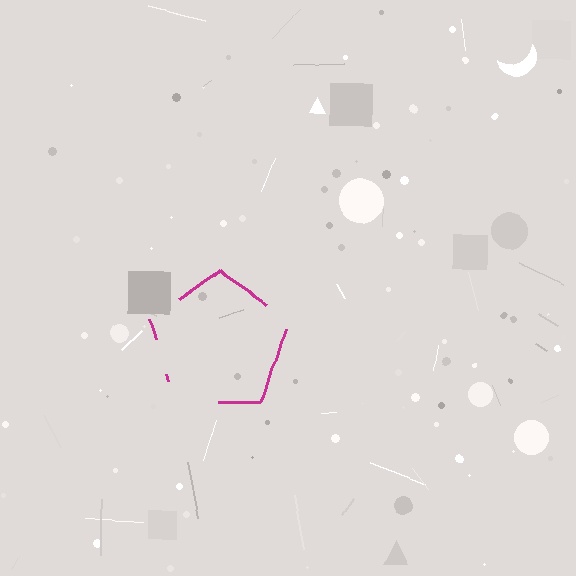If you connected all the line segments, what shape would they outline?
They would outline a pentagon.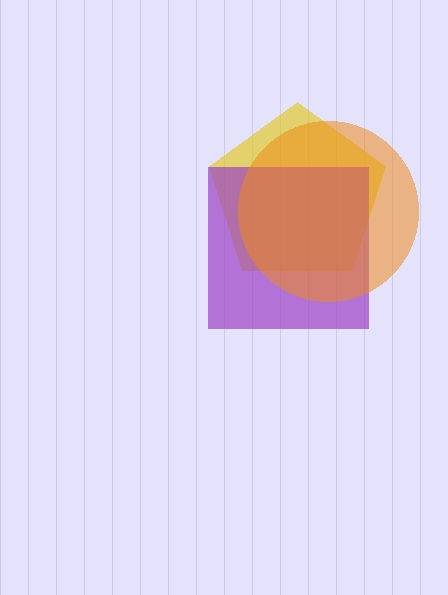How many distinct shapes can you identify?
There are 3 distinct shapes: a yellow pentagon, a purple square, an orange circle.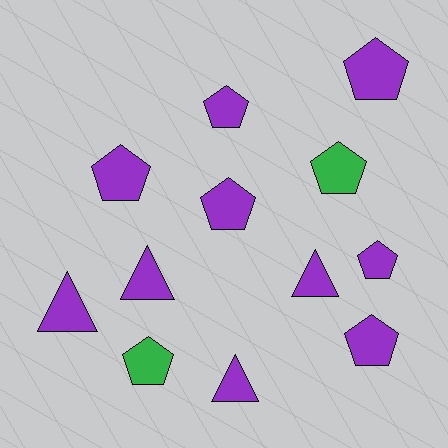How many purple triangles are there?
There are 4 purple triangles.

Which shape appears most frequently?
Pentagon, with 8 objects.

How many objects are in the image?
There are 12 objects.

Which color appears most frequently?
Purple, with 10 objects.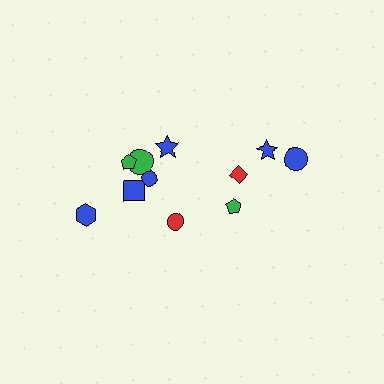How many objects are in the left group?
There are 7 objects.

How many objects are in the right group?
There are 4 objects.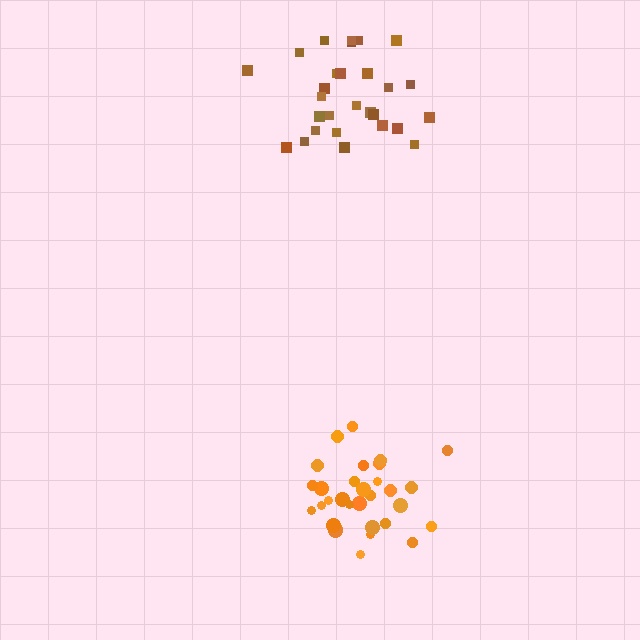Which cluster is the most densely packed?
Orange.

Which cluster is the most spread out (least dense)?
Brown.